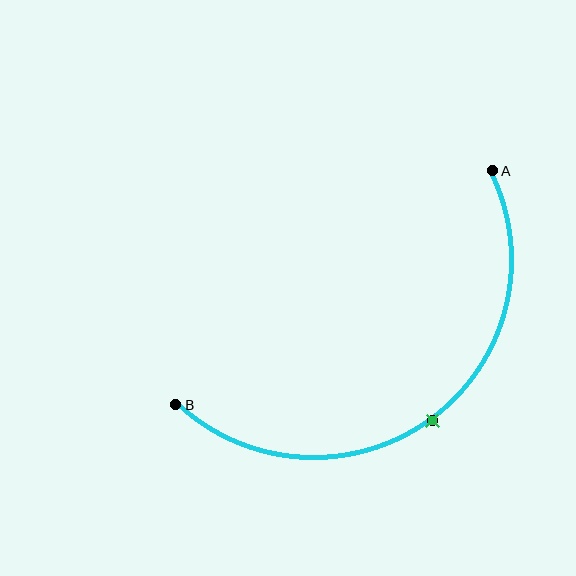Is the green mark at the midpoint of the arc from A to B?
Yes. The green mark lies on the arc at equal arc-length from both A and B — it is the arc midpoint.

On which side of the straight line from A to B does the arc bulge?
The arc bulges below and to the right of the straight line connecting A and B.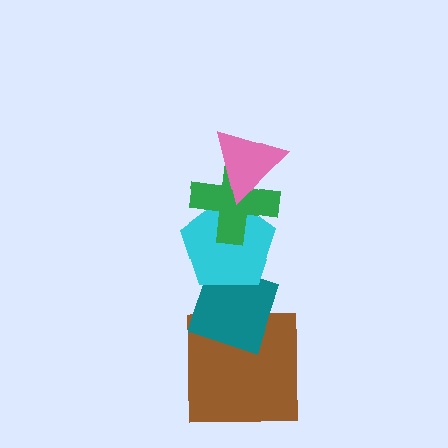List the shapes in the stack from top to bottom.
From top to bottom: the pink triangle, the green cross, the cyan pentagon, the teal diamond, the brown square.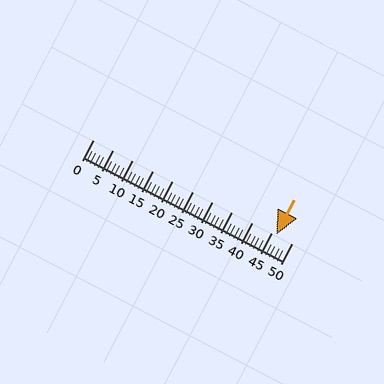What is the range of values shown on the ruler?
The ruler shows values from 0 to 50.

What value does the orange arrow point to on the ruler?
The orange arrow points to approximately 46.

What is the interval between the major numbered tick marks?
The major tick marks are spaced 5 units apart.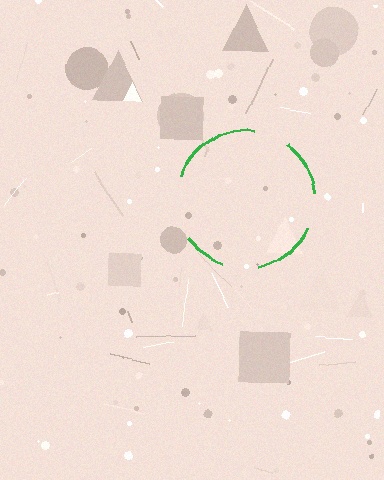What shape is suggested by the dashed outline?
The dashed outline suggests a circle.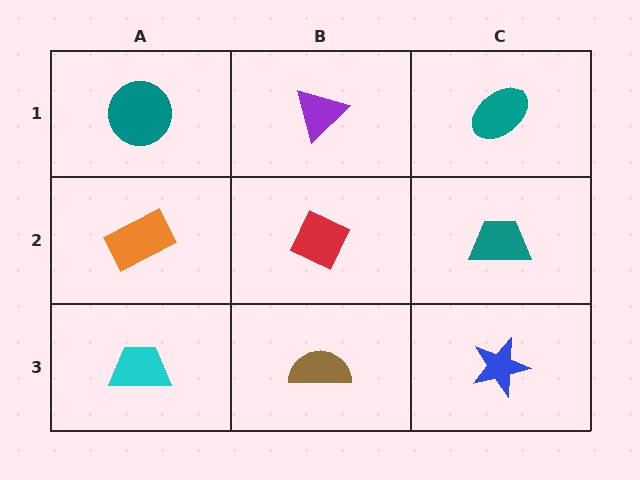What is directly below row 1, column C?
A teal trapezoid.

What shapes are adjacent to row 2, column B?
A purple triangle (row 1, column B), a brown semicircle (row 3, column B), an orange rectangle (row 2, column A), a teal trapezoid (row 2, column C).